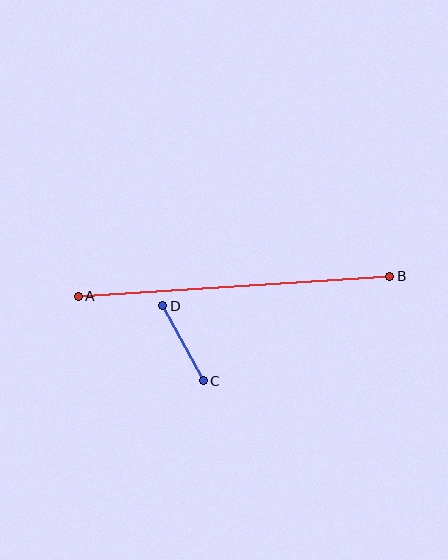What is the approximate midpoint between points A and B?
The midpoint is at approximately (234, 286) pixels.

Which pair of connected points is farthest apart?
Points A and B are farthest apart.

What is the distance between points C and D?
The distance is approximately 85 pixels.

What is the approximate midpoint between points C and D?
The midpoint is at approximately (183, 343) pixels.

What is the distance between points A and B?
The distance is approximately 312 pixels.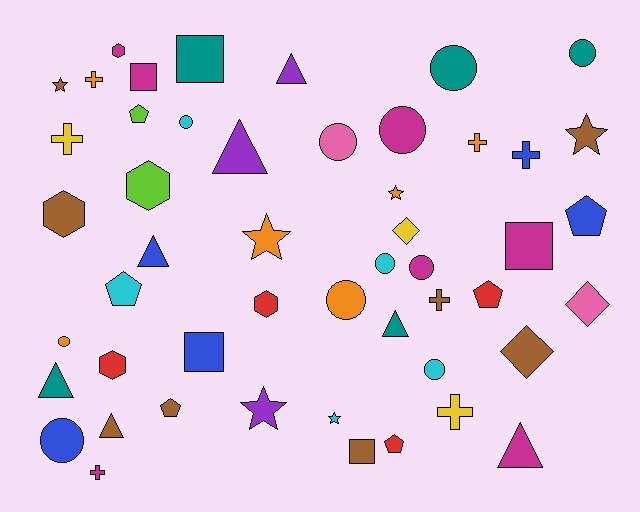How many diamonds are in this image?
There are 3 diamonds.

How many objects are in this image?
There are 50 objects.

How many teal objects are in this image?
There are 5 teal objects.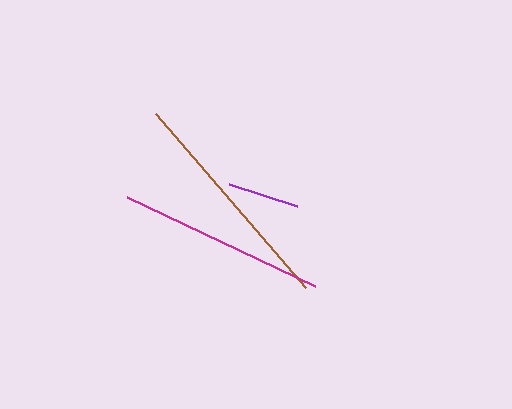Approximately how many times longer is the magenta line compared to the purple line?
The magenta line is approximately 2.9 times the length of the purple line.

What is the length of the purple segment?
The purple segment is approximately 71 pixels long.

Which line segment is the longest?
The brown line is the longest at approximately 230 pixels.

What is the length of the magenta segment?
The magenta segment is approximately 208 pixels long.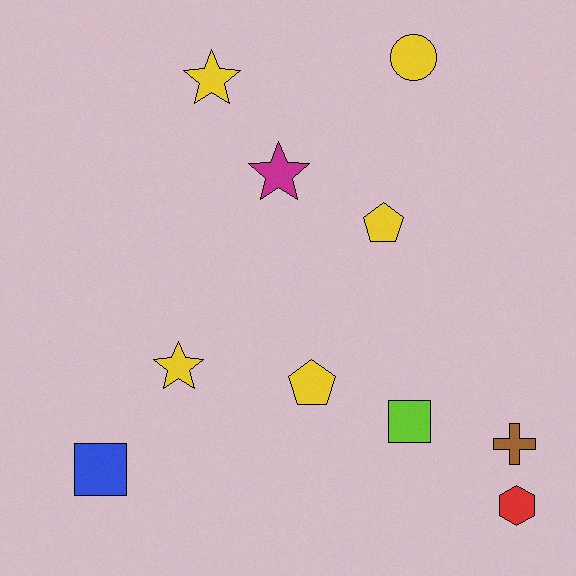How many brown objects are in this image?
There is 1 brown object.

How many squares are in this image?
There are 2 squares.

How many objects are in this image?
There are 10 objects.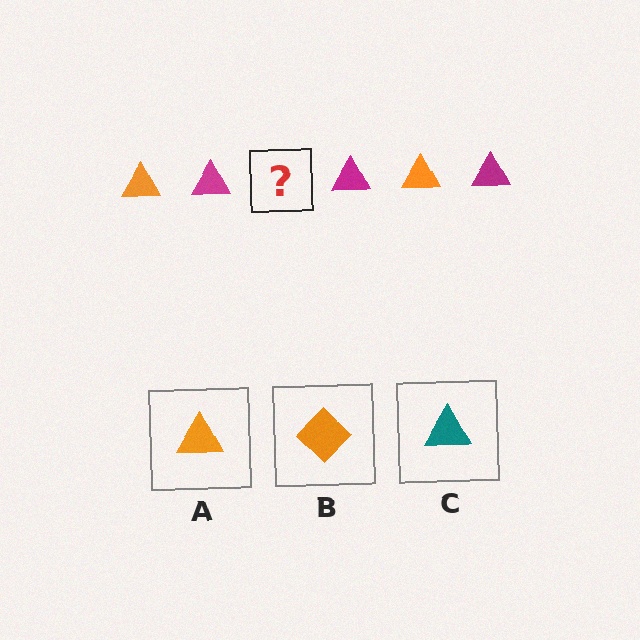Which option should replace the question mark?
Option A.